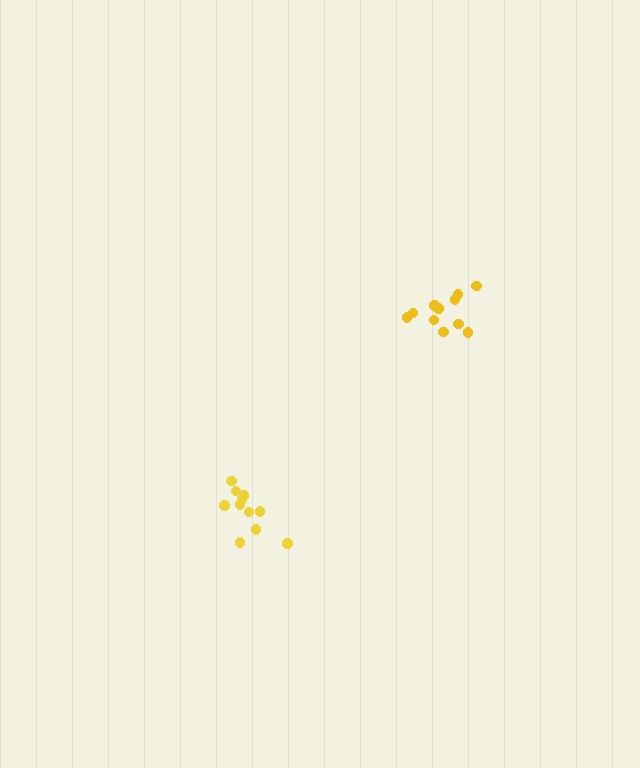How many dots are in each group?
Group 1: 11 dots, Group 2: 11 dots (22 total).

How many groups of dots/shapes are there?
There are 2 groups.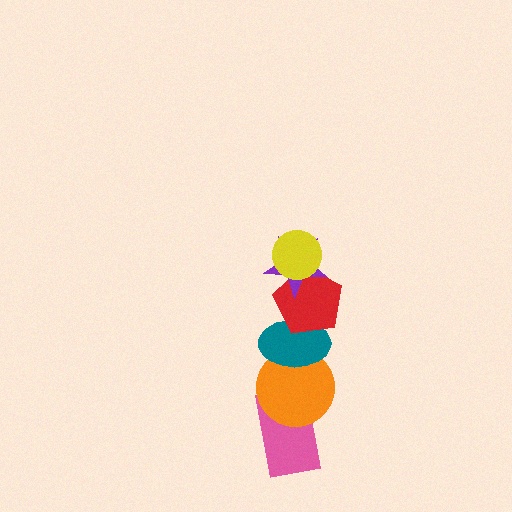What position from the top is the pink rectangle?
The pink rectangle is 6th from the top.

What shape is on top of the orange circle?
The teal ellipse is on top of the orange circle.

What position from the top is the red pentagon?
The red pentagon is 3rd from the top.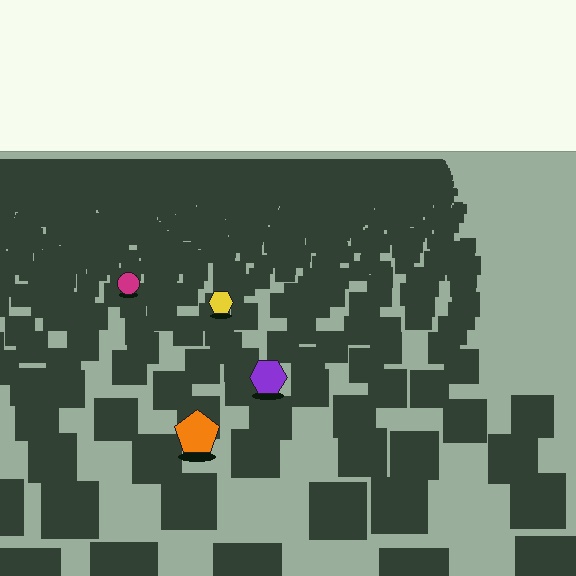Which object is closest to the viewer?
The orange pentagon is closest. The texture marks near it are larger and more spread out.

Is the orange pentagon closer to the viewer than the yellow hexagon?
Yes. The orange pentagon is closer — you can tell from the texture gradient: the ground texture is coarser near it.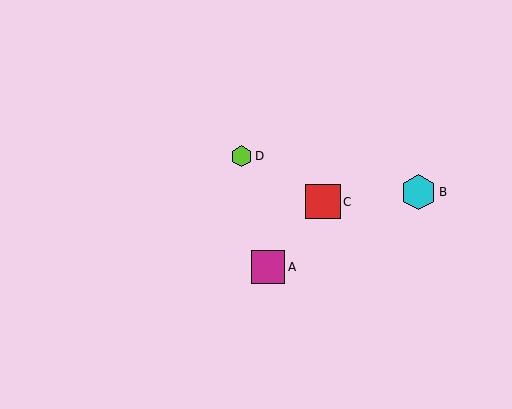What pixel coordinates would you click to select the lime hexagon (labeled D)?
Click at (242, 156) to select the lime hexagon D.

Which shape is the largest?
The cyan hexagon (labeled B) is the largest.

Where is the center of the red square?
The center of the red square is at (323, 202).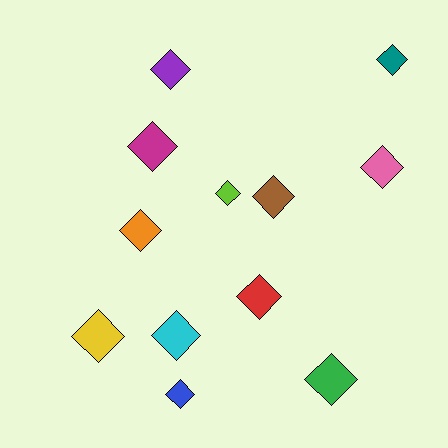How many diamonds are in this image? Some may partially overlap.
There are 12 diamonds.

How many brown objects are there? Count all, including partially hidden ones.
There is 1 brown object.